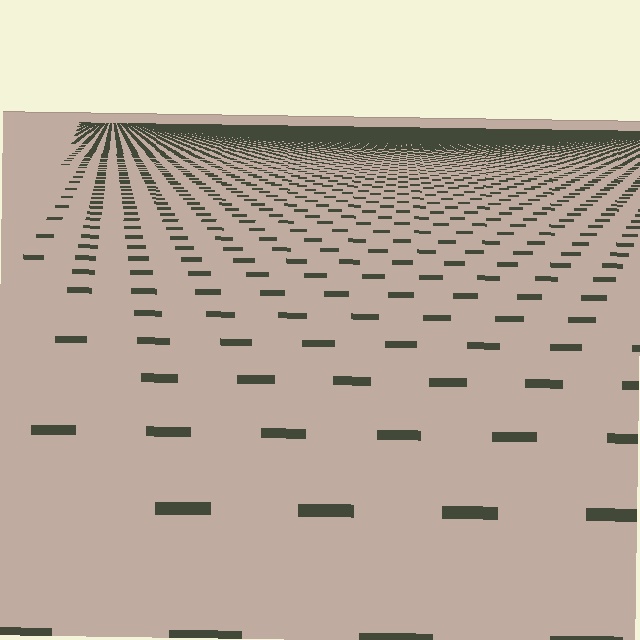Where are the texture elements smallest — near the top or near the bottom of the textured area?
Near the top.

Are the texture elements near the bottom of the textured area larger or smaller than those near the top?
Larger. Near the bottom, elements are closer to the viewer and appear at a bigger on-screen size.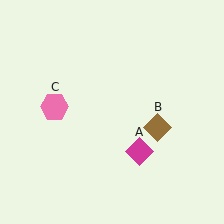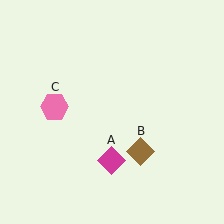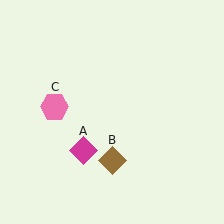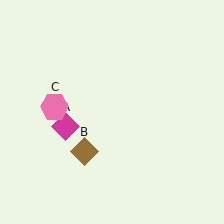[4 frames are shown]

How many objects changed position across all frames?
2 objects changed position: magenta diamond (object A), brown diamond (object B).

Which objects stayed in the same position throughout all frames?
Pink hexagon (object C) remained stationary.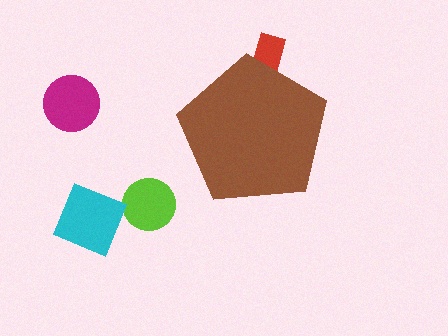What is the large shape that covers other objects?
A brown pentagon.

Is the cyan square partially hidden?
No, the cyan square is fully visible.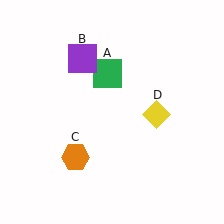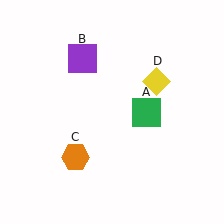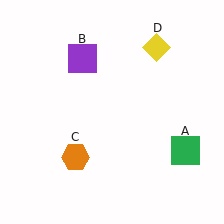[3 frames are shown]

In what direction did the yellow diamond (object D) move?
The yellow diamond (object D) moved up.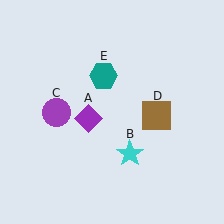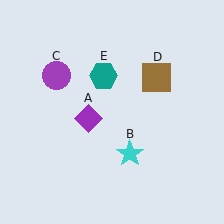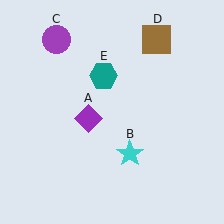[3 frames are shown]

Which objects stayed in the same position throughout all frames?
Purple diamond (object A) and cyan star (object B) and teal hexagon (object E) remained stationary.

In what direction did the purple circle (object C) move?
The purple circle (object C) moved up.